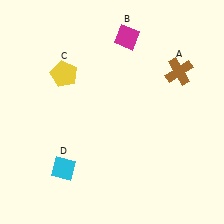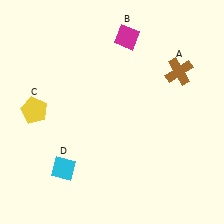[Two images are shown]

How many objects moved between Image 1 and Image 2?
1 object moved between the two images.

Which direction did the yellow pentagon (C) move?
The yellow pentagon (C) moved down.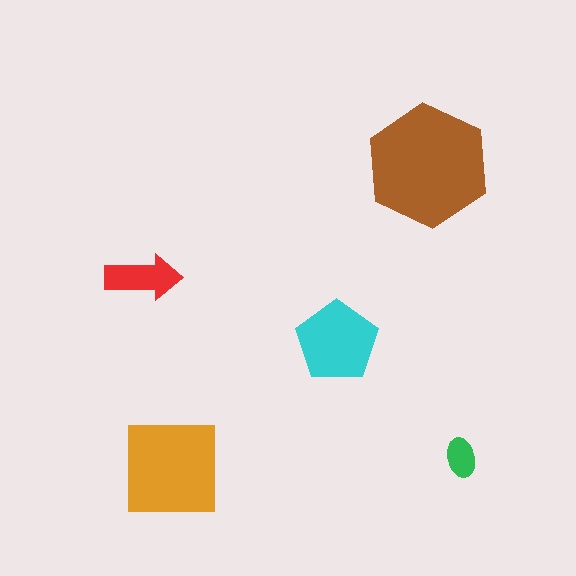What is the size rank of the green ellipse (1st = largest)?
5th.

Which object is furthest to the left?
The red arrow is leftmost.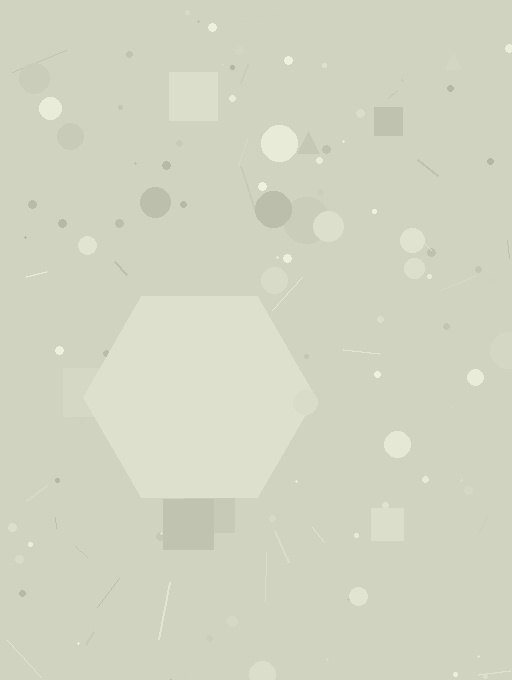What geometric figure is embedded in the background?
A hexagon is embedded in the background.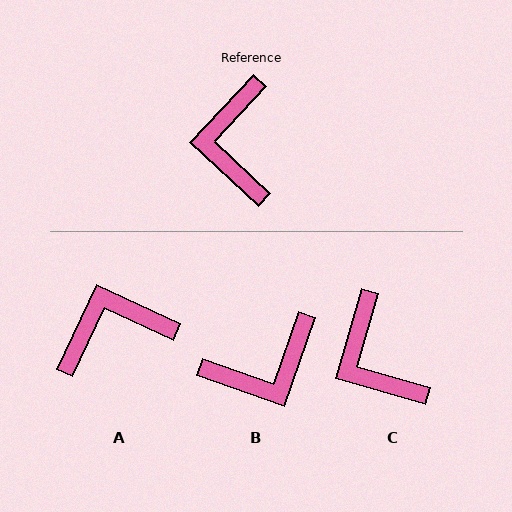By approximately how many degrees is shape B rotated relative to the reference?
Approximately 114 degrees counter-clockwise.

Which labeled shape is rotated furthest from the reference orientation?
B, about 114 degrees away.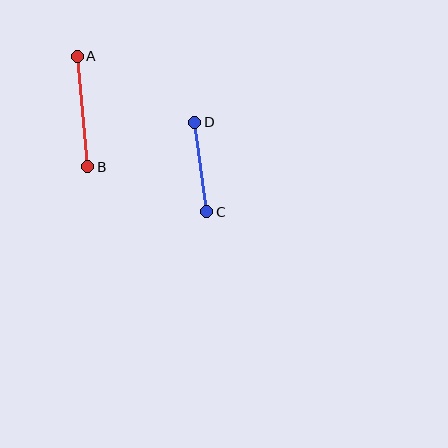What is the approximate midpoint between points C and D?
The midpoint is at approximately (201, 167) pixels.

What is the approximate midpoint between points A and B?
The midpoint is at approximately (83, 112) pixels.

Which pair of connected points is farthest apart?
Points A and B are farthest apart.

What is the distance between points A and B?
The distance is approximately 111 pixels.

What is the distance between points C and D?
The distance is approximately 90 pixels.